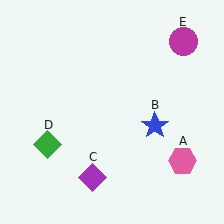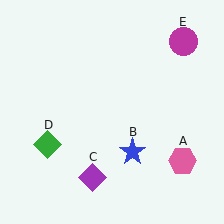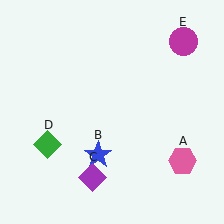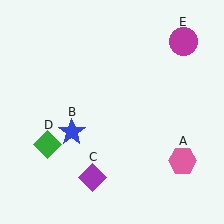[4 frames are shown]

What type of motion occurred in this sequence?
The blue star (object B) rotated clockwise around the center of the scene.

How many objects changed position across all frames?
1 object changed position: blue star (object B).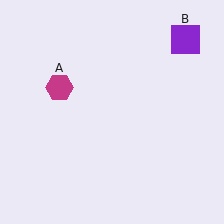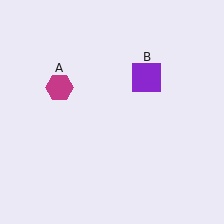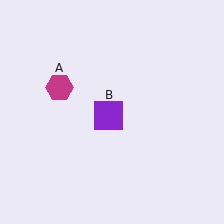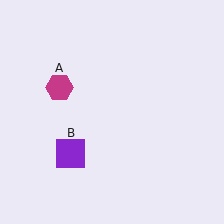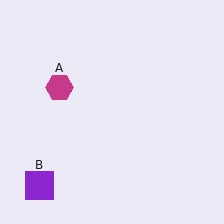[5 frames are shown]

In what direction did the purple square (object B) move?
The purple square (object B) moved down and to the left.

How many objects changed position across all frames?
1 object changed position: purple square (object B).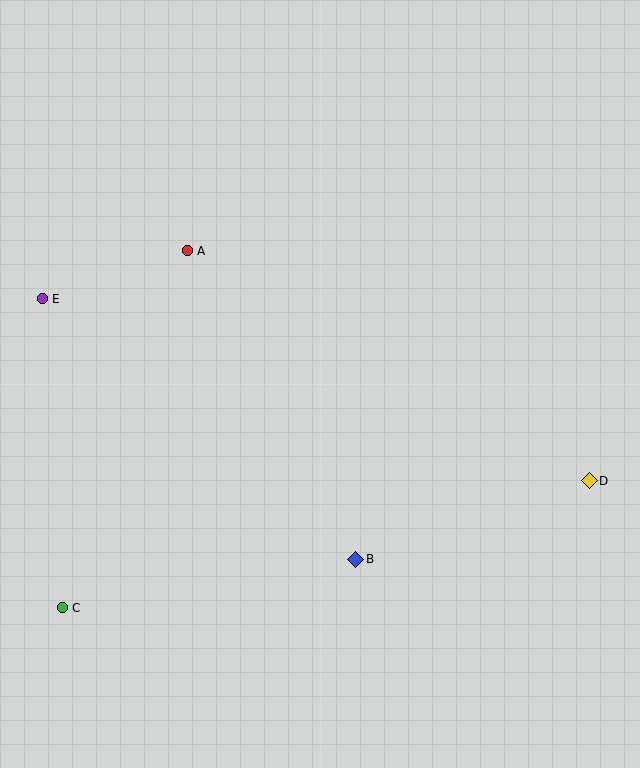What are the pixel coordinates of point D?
Point D is at (589, 481).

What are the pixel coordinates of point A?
Point A is at (187, 251).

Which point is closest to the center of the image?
Point B at (356, 559) is closest to the center.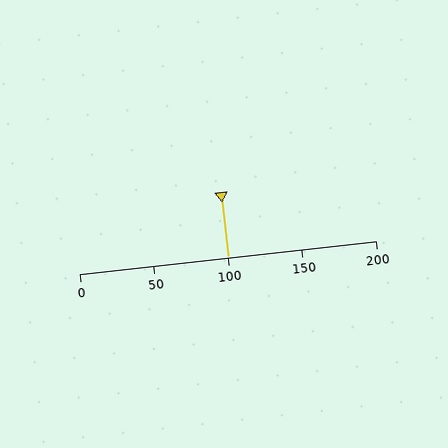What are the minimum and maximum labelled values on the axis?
The axis runs from 0 to 200.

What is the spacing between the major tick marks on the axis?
The major ticks are spaced 50 apart.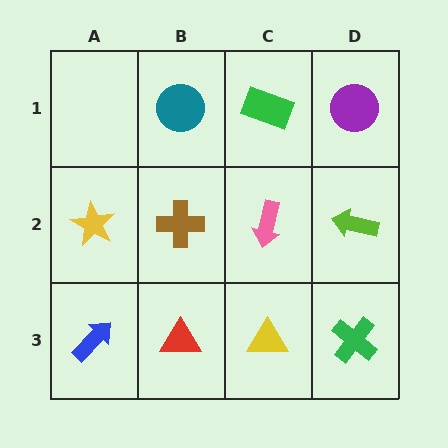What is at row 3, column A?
A blue arrow.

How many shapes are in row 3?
4 shapes.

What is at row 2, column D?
A lime arrow.